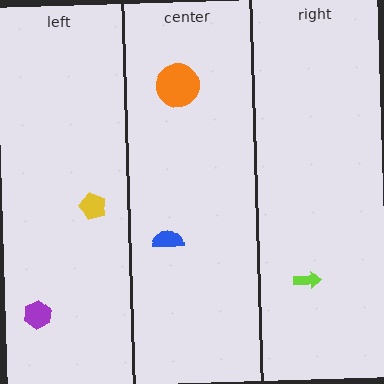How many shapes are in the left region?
2.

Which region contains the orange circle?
The center region.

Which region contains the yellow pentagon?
The left region.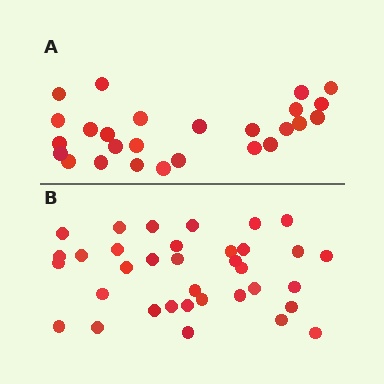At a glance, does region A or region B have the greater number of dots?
Region B (the bottom region) has more dots.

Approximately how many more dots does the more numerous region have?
Region B has roughly 8 or so more dots than region A.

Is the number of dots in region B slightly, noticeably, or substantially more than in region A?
Region B has noticeably more, but not dramatically so. The ratio is roughly 1.3 to 1.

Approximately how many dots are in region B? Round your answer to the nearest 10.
About 40 dots. (The exact count is 35, which rounds to 40.)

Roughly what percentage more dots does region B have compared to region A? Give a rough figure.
About 35% more.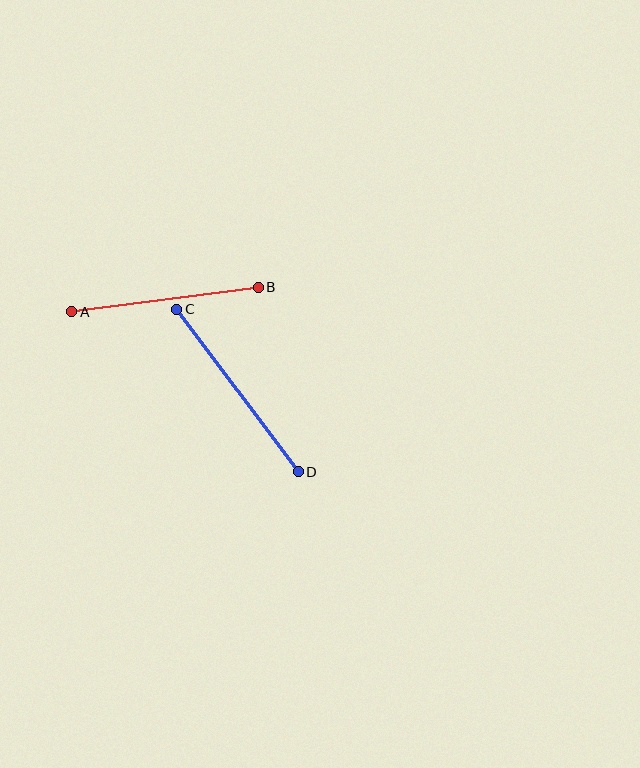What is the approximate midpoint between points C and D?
The midpoint is at approximately (237, 391) pixels.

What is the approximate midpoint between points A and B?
The midpoint is at approximately (165, 299) pixels.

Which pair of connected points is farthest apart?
Points C and D are farthest apart.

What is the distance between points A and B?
The distance is approximately 188 pixels.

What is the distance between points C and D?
The distance is approximately 203 pixels.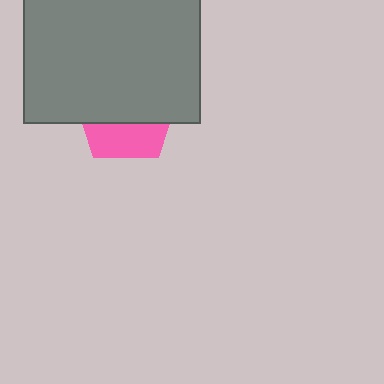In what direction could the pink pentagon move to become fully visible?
The pink pentagon could move down. That would shift it out from behind the gray rectangle entirely.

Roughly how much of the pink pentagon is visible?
A small part of it is visible (roughly 36%).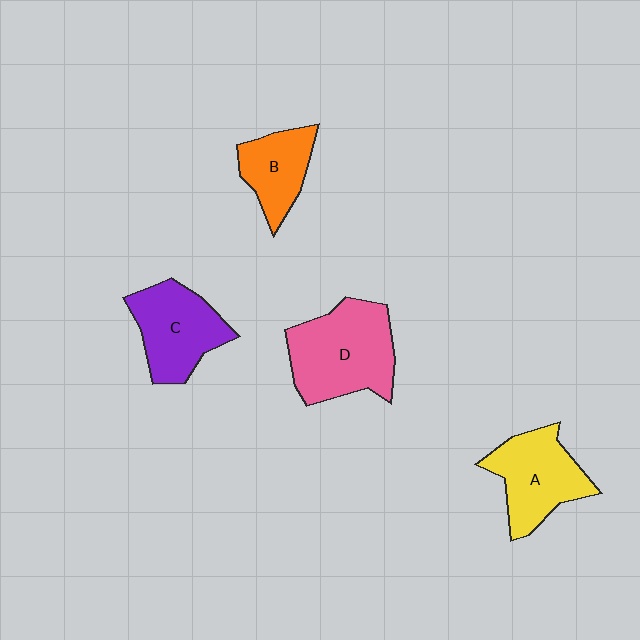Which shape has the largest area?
Shape D (pink).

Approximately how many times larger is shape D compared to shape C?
Approximately 1.3 times.